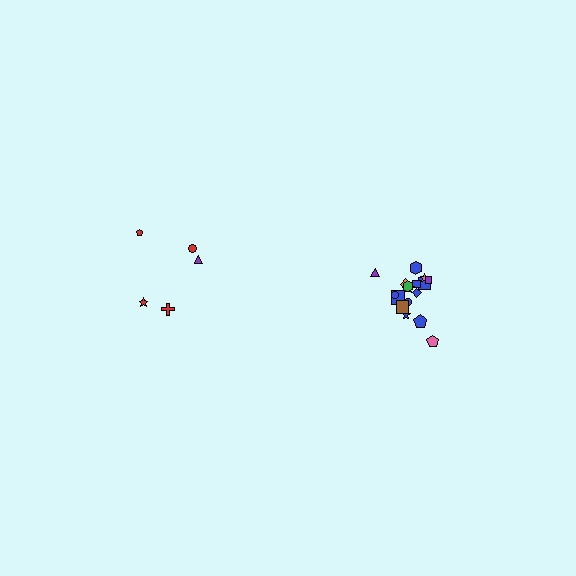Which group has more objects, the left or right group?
The right group.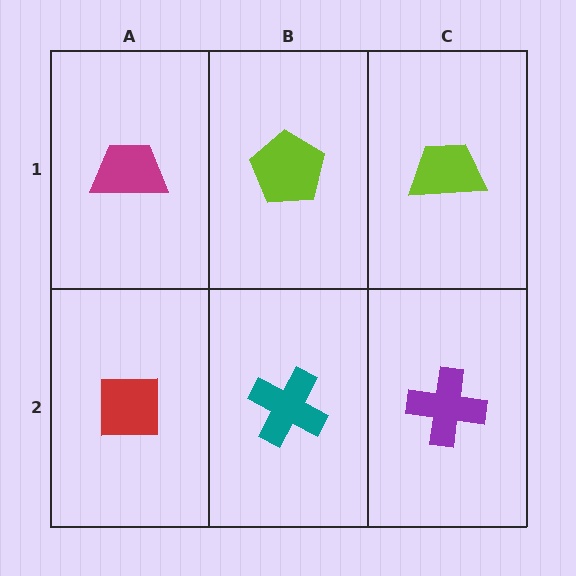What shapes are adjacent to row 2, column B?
A lime pentagon (row 1, column B), a red square (row 2, column A), a purple cross (row 2, column C).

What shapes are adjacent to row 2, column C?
A lime trapezoid (row 1, column C), a teal cross (row 2, column B).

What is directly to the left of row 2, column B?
A red square.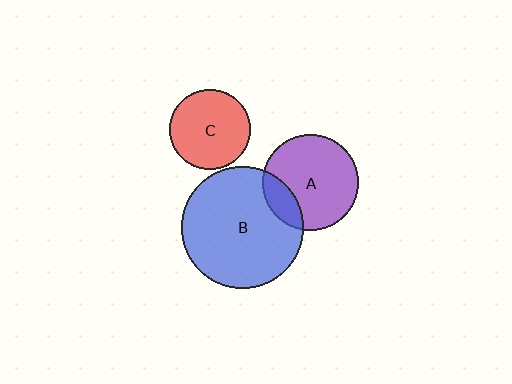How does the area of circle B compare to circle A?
Approximately 1.6 times.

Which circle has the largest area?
Circle B (blue).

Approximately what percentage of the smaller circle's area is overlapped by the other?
Approximately 20%.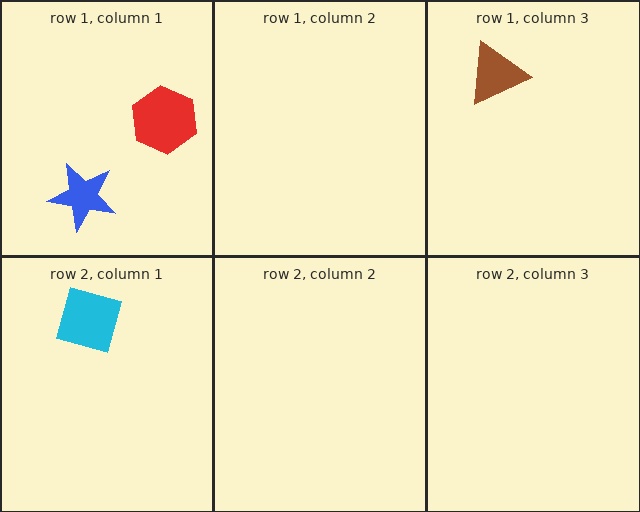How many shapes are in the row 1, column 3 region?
1.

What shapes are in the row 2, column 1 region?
The cyan square.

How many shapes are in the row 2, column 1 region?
1.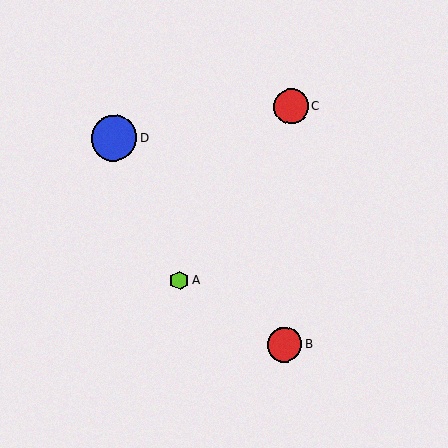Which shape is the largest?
The blue circle (labeled D) is the largest.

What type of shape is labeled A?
Shape A is a lime hexagon.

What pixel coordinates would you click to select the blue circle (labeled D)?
Click at (114, 138) to select the blue circle D.